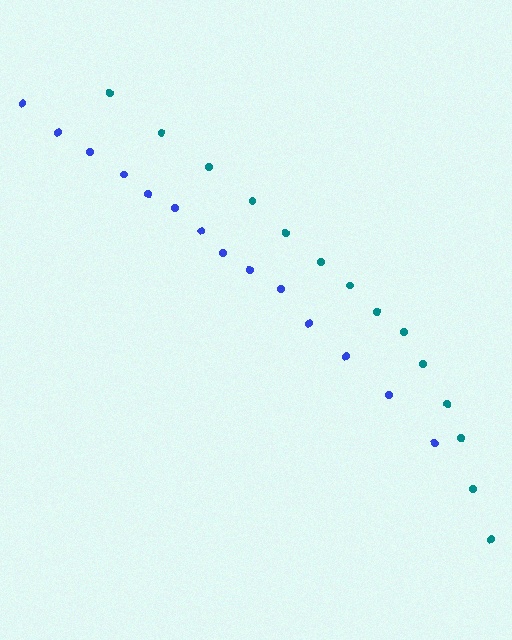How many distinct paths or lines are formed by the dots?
There are 2 distinct paths.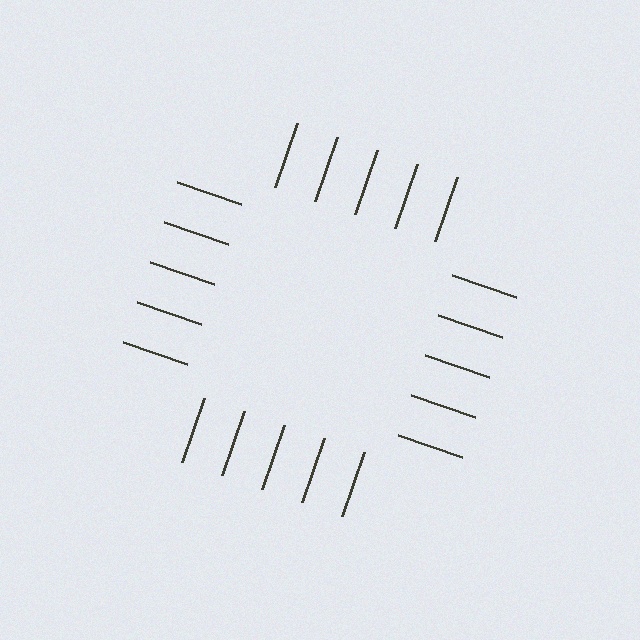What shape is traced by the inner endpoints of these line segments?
An illusory square — the line segments terminate on its edges but no continuous stroke is drawn.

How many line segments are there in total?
20 — 5 along each of the 4 edges.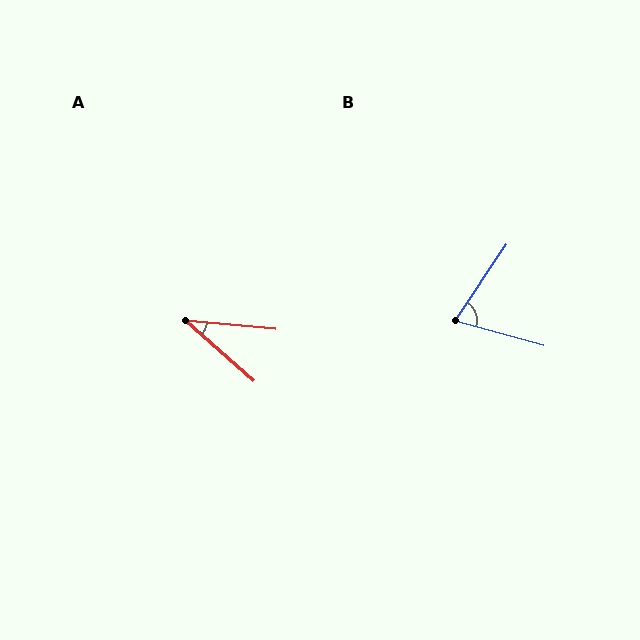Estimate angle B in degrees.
Approximately 71 degrees.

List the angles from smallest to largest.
A (36°), B (71°).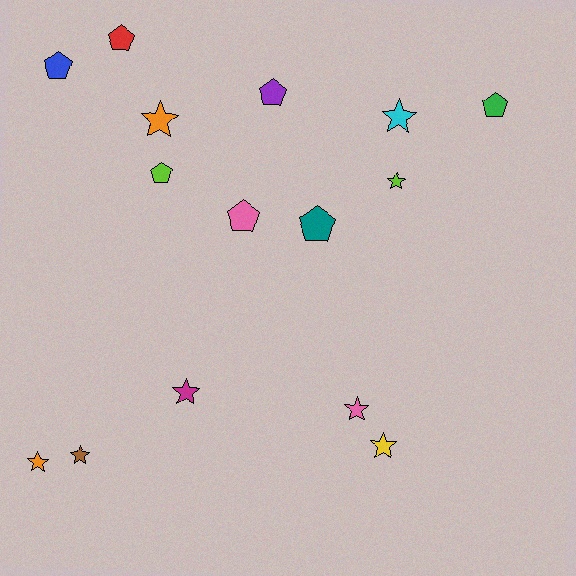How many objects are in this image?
There are 15 objects.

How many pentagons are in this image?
There are 7 pentagons.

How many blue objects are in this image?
There is 1 blue object.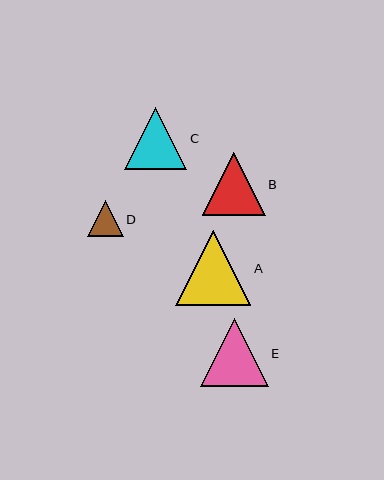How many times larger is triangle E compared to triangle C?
Triangle E is approximately 1.1 times the size of triangle C.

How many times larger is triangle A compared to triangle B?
Triangle A is approximately 1.2 times the size of triangle B.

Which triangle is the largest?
Triangle A is the largest with a size of approximately 75 pixels.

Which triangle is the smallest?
Triangle D is the smallest with a size of approximately 35 pixels.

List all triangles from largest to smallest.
From largest to smallest: A, E, B, C, D.